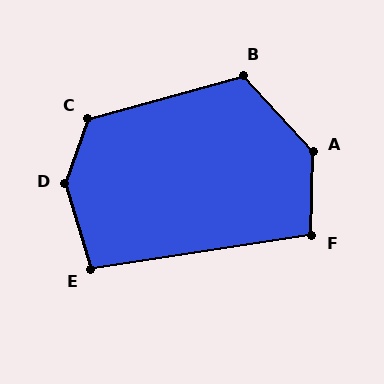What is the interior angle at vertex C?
Approximately 125 degrees (obtuse).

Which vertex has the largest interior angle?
D, at approximately 144 degrees.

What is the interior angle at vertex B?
Approximately 117 degrees (obtuse).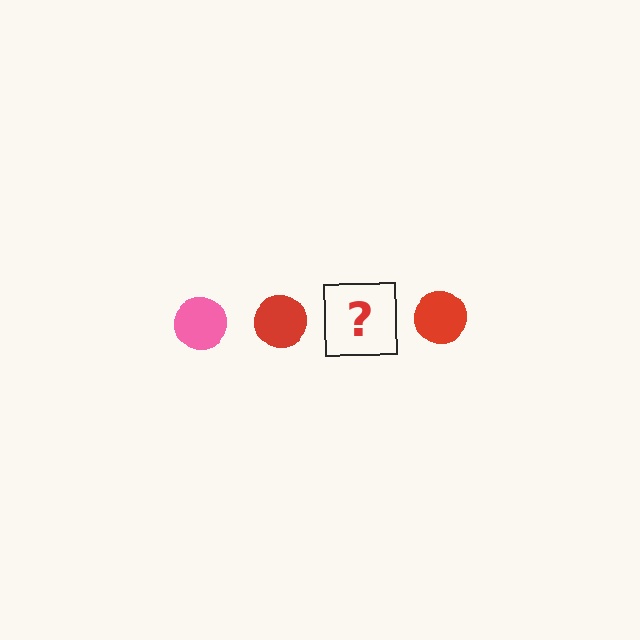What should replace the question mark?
The question mark should be replaced with a pink circle.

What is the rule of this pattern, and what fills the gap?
The rule is that the pattern cycles through pink, red circles. The gap should be filled with a pink circle.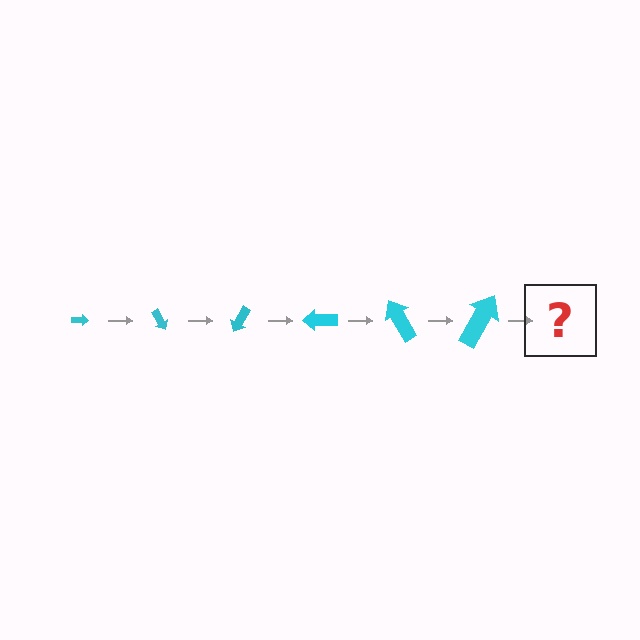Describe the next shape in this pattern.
It should be an arrow, larger than the previous one and rotated 360 degrees from the start.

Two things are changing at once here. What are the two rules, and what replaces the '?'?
The two rules are that the arrow grows larger each step and it rotates 60 degrees each step. The '?' should be an arrow, larger than the previous one and rotated 360 degrees from the start.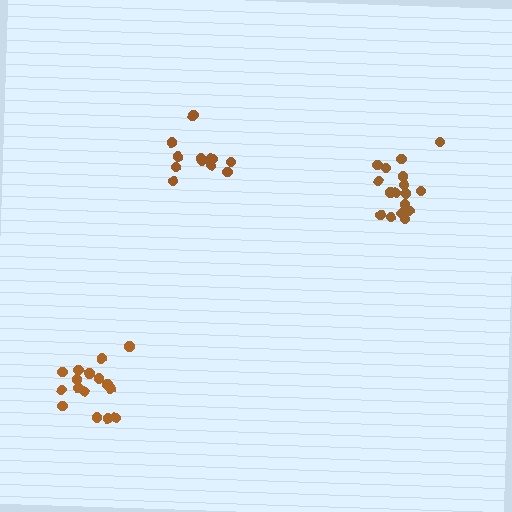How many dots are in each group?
Group 1: 18 dots, Group 2: 12 dots, Group 3: 16 dots (46 total).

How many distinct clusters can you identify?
There are 3 distinct clusters.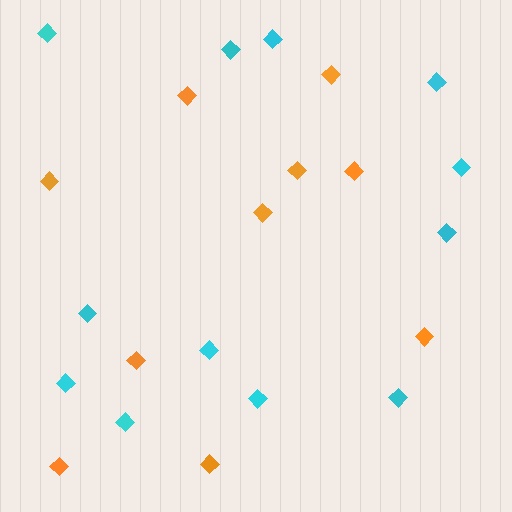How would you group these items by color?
There are 2 groups: one group of orange diamonds (10) and one group of cyan diamonds (12).